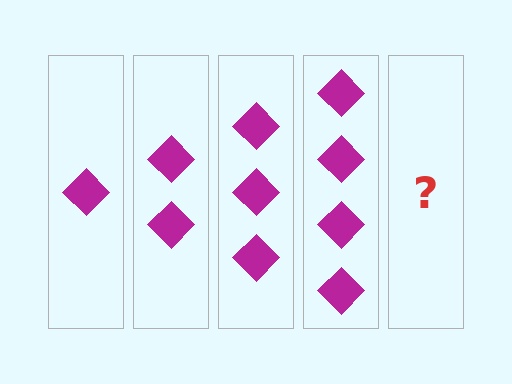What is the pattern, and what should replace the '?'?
The pattern is that each step adds one more diamond. The '?' should be 5 diamonds.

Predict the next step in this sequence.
The next step is 5 diamonds.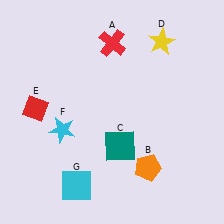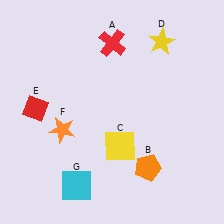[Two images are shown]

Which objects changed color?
C changed from teal to yellow. F changed from cyan to orange.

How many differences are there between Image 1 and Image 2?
There are 2 differences between the two images.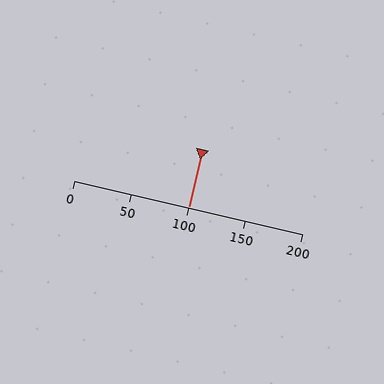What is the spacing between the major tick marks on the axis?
The major ticks are spaced 50 apart.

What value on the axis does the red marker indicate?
The marker indicates approximately 100.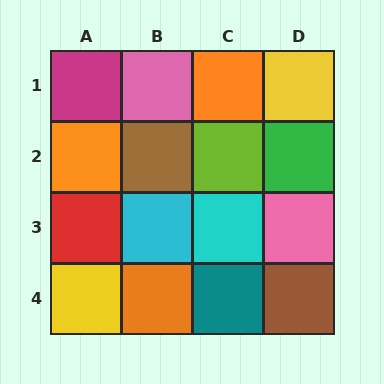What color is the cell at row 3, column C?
Cyan.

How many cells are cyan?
2 cells are cyan.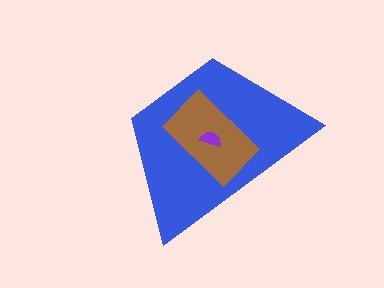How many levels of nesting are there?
3.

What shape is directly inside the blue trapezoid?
The brown rectangle.